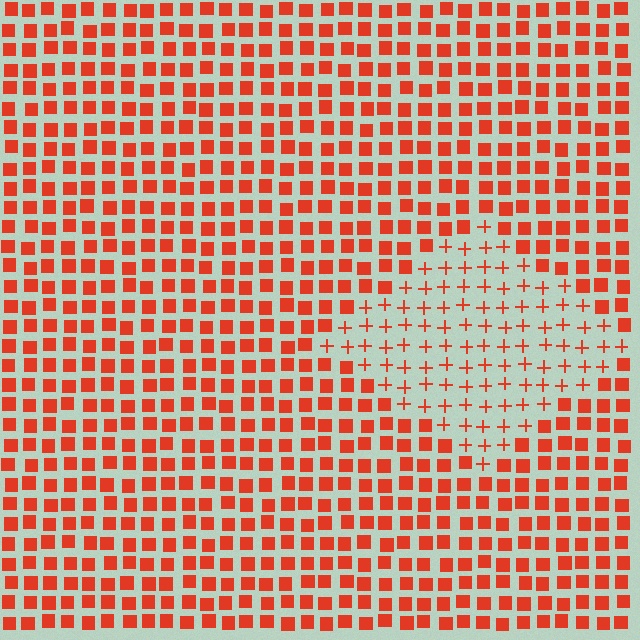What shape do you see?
I see a diamond.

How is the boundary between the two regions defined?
The boundary is defined by a change in element shape: plus signs inside vs. squares outside. All elements share the same color and spacing.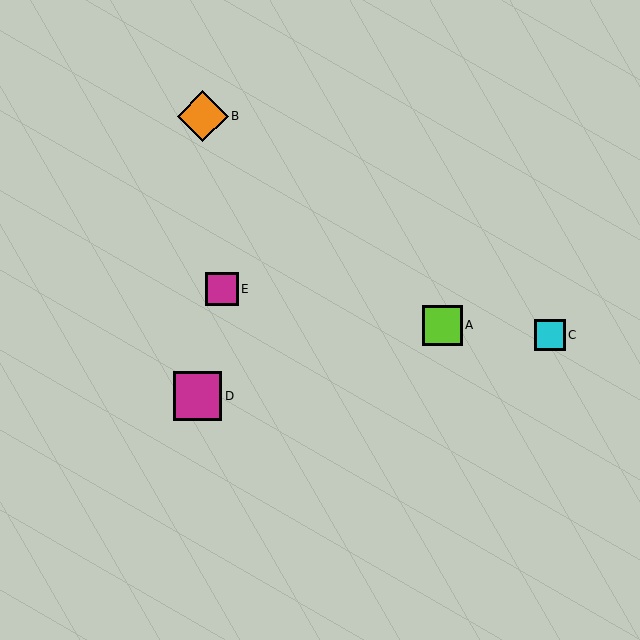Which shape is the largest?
The orange diamond (labeled B) is the largest.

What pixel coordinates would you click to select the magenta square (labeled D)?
Click at (198, 396) to select the magenta square D.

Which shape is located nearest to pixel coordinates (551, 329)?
The cyan square (labeled C) at (550, 335) is nearest to that location.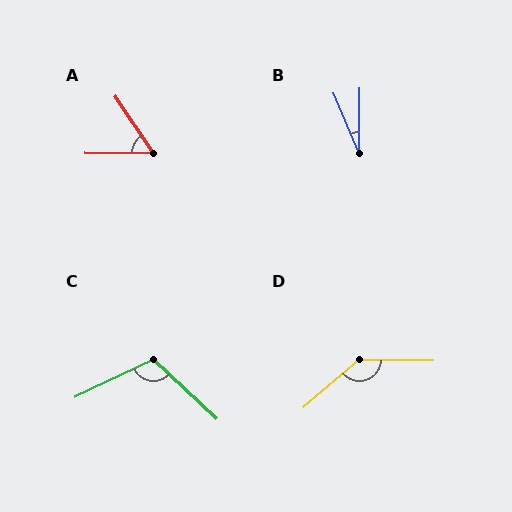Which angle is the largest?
D, at approximately 139 degrees.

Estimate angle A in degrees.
Approximately 56 degrees.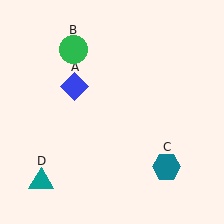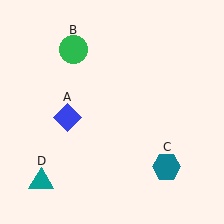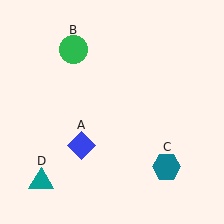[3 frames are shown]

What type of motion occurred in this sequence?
The blue diamond (object A) rotated counterclockwise around the center of the scene.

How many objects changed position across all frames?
1 object changed position: blue diamond (object A).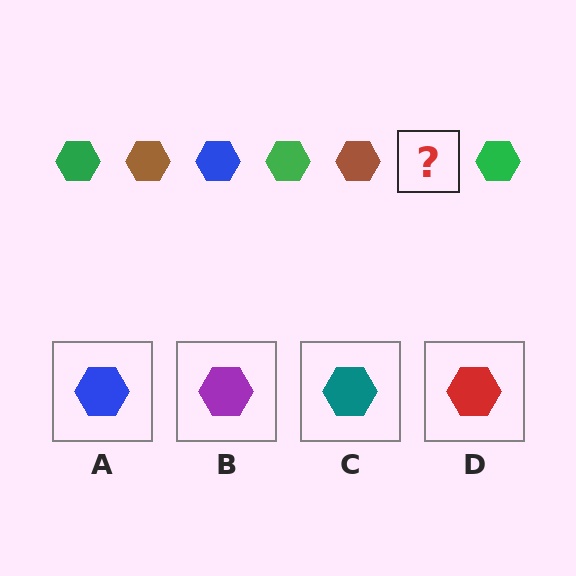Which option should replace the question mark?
Option A.